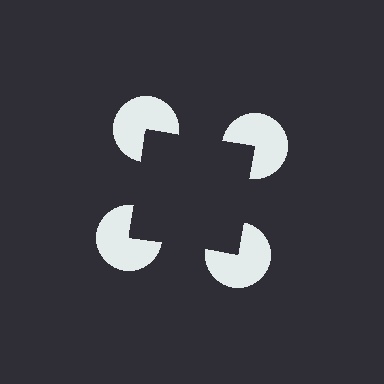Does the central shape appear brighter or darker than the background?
It typically appears slightly darker than the background, even though no actual brightness change is drawn.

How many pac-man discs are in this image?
There are 4 — one at each vertex of the illusory square.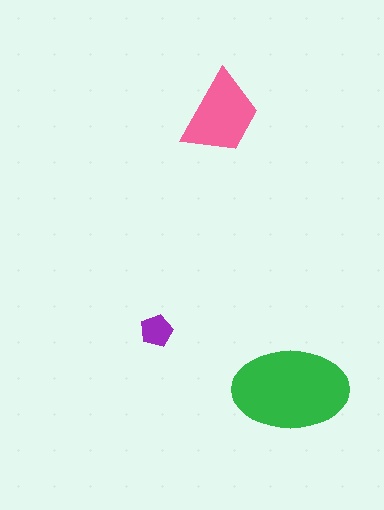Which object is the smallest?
The purple pentagon.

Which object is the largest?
The green ellipse.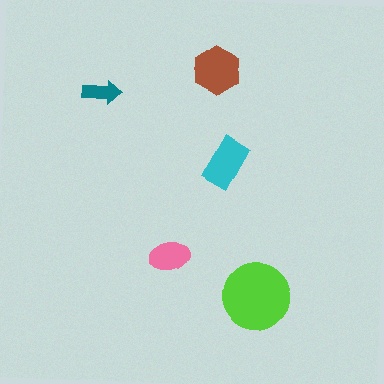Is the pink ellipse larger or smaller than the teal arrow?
Larger.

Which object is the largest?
The lime circle.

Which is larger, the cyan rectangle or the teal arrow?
The cyan rectangle.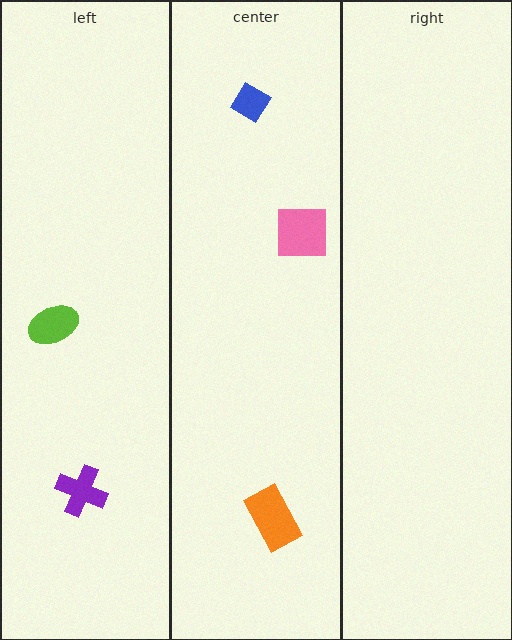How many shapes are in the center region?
3.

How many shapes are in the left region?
2.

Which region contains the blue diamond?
The center region.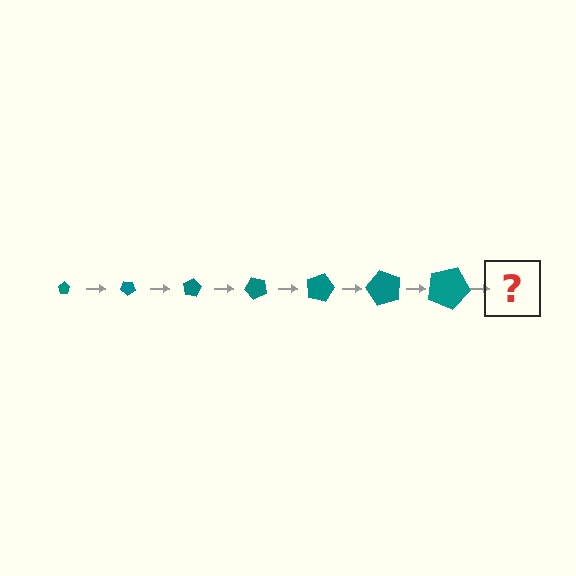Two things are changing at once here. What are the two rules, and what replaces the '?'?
The two rules are that the pentagon grows larger each step and it rotates 40 degrees each step. The '?' should be a pentagon, larger than the previous one and rotated 280 degrees from the start.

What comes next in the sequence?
The next element should be a pentagon, larger than the previous one and rotated 280 degrees from the start.